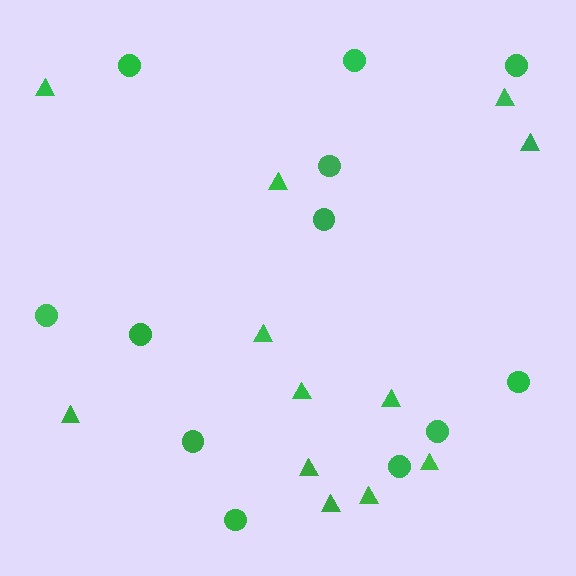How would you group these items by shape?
There are 2 groups: one group of circles (12) and one group of triangles (12).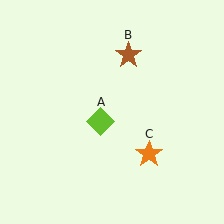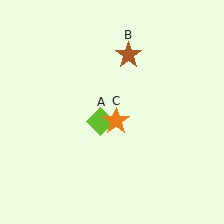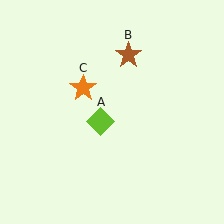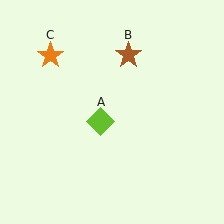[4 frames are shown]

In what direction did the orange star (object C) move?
The orange star (object C) moved up and to the left.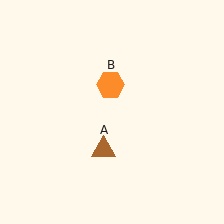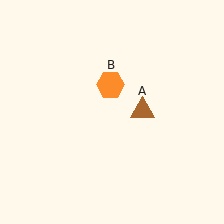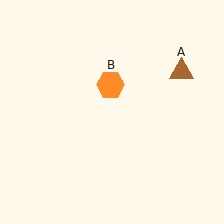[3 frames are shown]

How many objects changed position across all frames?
1 object changed position: brown triangle (object A).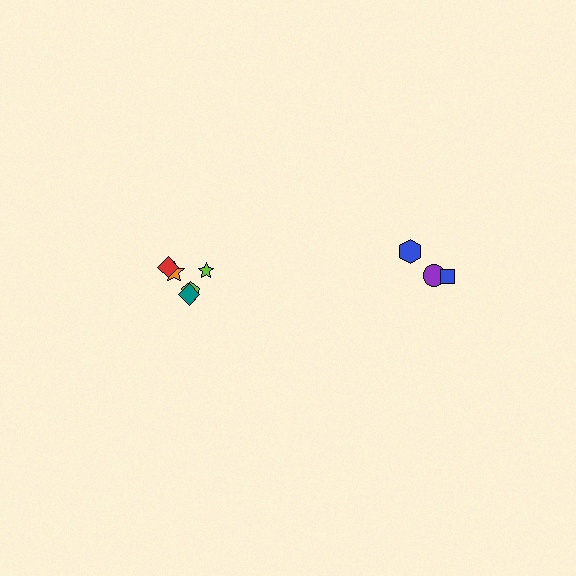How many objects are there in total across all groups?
There are 8 objects.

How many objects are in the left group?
There are 5 objects.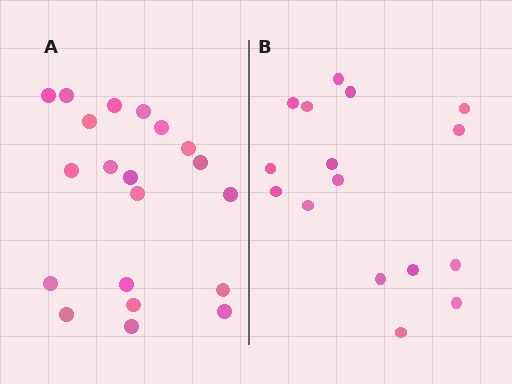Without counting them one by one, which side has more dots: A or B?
Region A (the left region) has more dots.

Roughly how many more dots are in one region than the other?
Region A has about 4 more dots than region B.